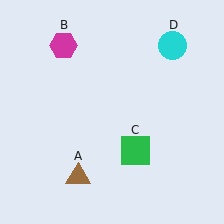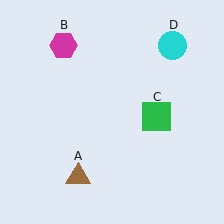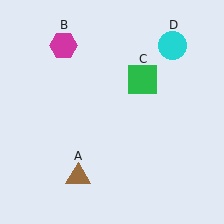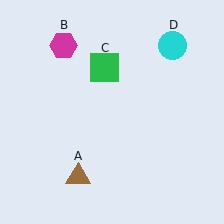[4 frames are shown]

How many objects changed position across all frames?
1 object changed position: green square (object C).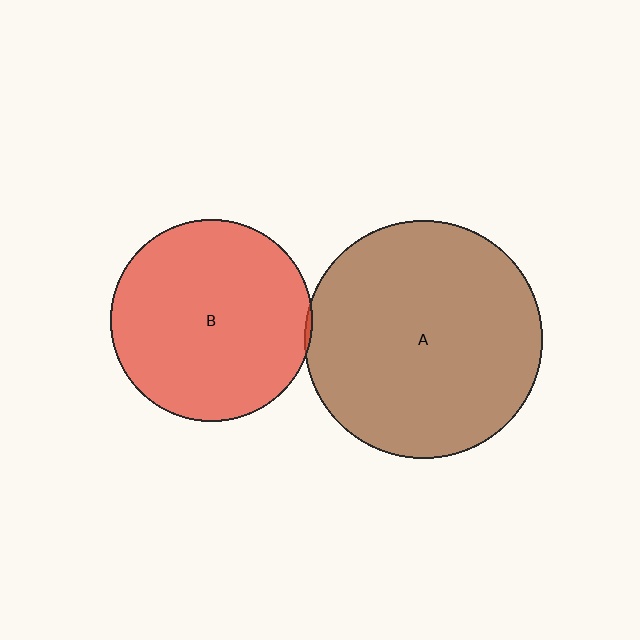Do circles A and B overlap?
Yes.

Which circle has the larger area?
Circle A (brown).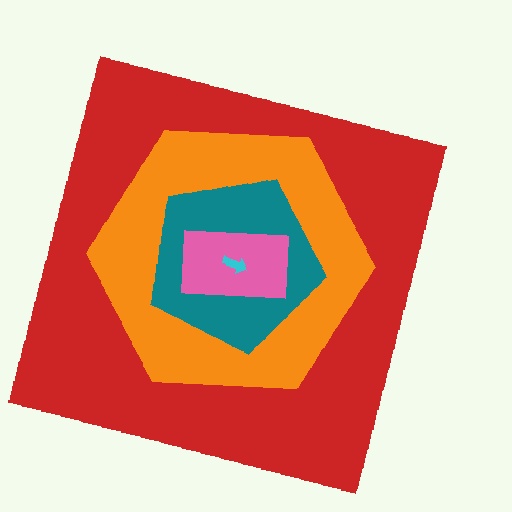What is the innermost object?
The cyan arrow.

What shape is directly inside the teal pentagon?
The pink rectangle.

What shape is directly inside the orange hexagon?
The teal pentagon.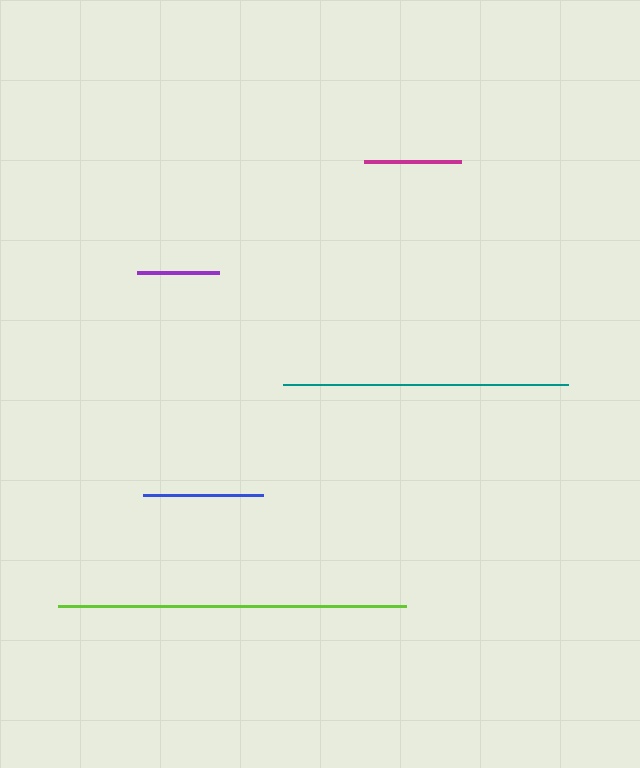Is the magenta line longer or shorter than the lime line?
The lime line is longer than the magenta line.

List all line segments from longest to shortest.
From longest to shortest: lime, teal, blue, magenta, purple.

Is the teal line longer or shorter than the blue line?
The teal line is longer than the blue line.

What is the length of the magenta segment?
The magenta segment is approximately 97 pixels long.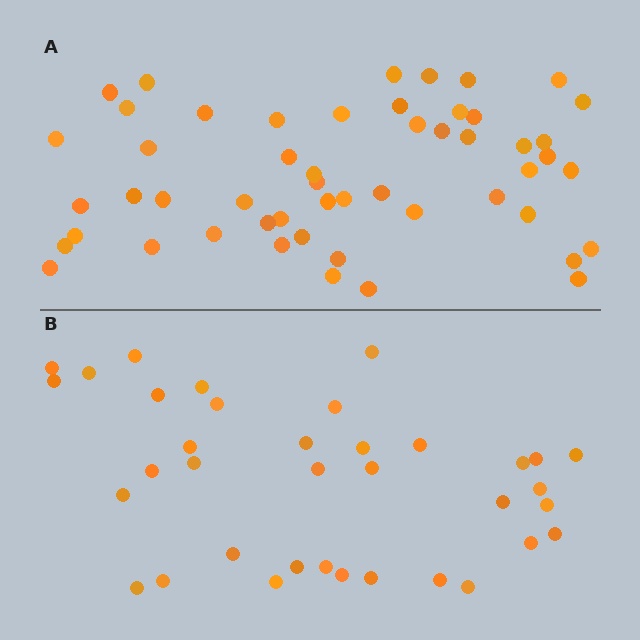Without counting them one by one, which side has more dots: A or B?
Region A (the top region) has more dots.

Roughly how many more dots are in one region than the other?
Region A has approximately 15 more dots than region B.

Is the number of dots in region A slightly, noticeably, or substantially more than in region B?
Region A has noticeably more, but not dramatically so. The ratio is roughly 1.4 to 1.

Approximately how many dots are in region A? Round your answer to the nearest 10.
About 50 dots. (The exact count is 52, which rounds to 50.)